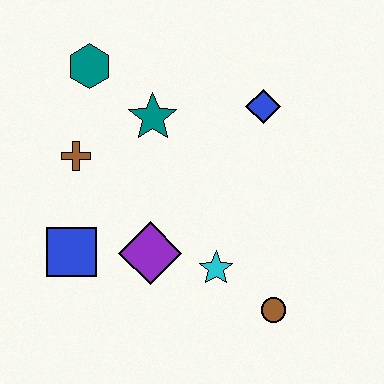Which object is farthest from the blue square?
The blue diamond is farthest from the blue square.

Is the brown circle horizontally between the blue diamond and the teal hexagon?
No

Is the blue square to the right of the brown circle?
No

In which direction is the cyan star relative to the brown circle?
The cyan star is to the left of the brown circle.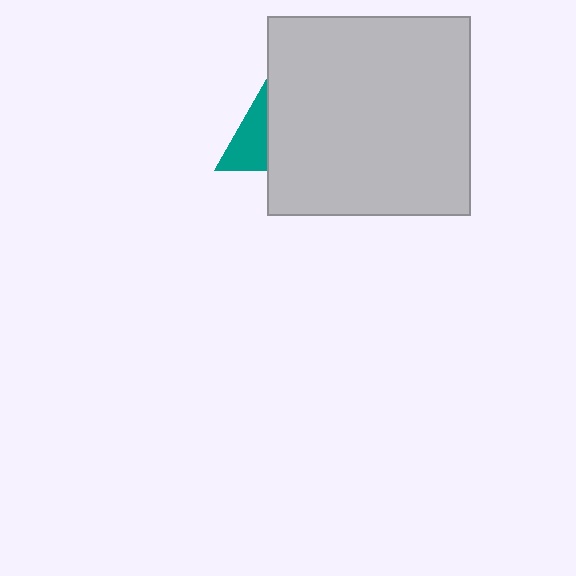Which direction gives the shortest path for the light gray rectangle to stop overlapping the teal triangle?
Moving right gives the shortest separation.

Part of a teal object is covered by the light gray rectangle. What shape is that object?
It is a triangle.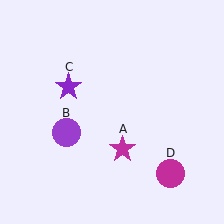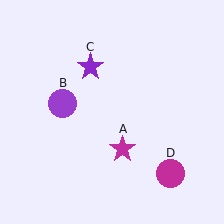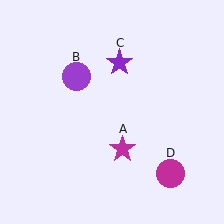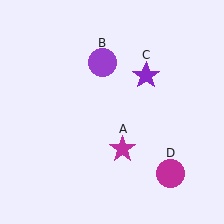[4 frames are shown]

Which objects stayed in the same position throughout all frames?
Magenta star (object A) and magenta circle (object D) remained stationary.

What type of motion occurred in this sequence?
The purple circle (object B), purple star (object C) rotated clockwise around the center of the scene.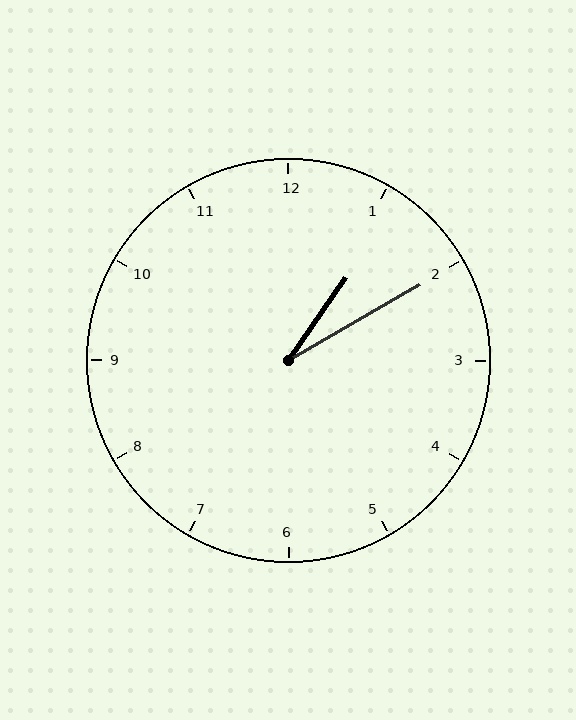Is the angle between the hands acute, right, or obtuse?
It is acute.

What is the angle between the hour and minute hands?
Approximately 25 degrees.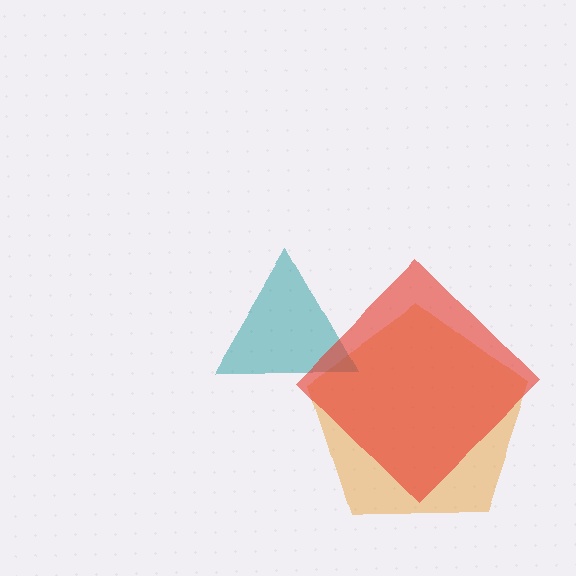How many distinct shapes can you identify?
There are 3 distinct shapes: an orange pentagon, a teal triangle, a red diamond.